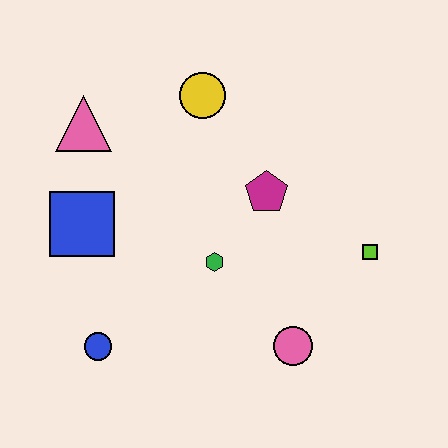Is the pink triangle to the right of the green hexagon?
No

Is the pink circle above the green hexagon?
No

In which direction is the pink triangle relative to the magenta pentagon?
The pink triangle is to the left of the magenta pentagon.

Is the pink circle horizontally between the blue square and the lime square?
Yes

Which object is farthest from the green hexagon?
The pink triangle is farthest from the green hexagon.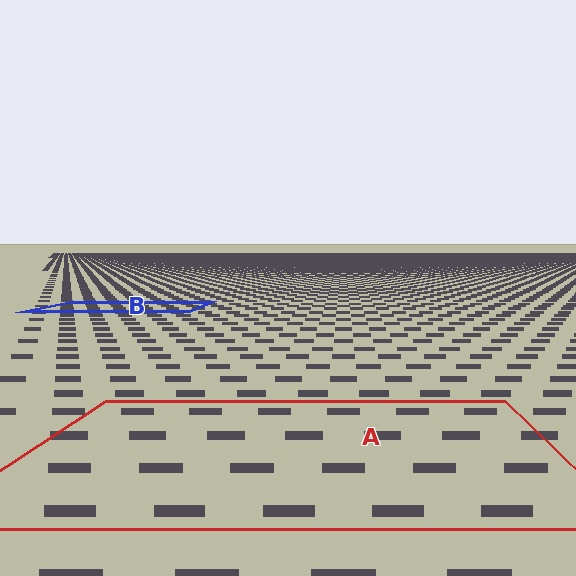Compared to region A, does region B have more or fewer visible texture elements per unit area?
Region B has more texture elements per unit area — they are packed more densely because it is farther away.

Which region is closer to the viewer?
Region A is closer. The texture elements there are larger and more spread out.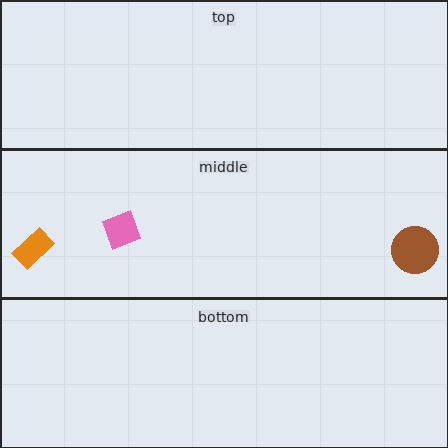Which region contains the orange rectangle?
The middle region.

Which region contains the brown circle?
The middle region.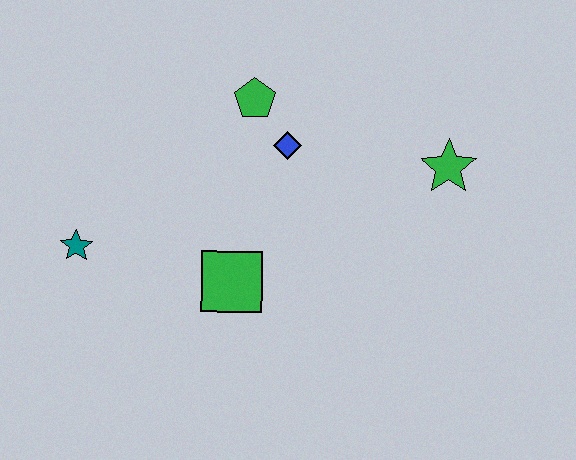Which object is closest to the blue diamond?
The green pentagon is closest to the blue diamond.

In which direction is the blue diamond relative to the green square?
The blue diamond is above the green square.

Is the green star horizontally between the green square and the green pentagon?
No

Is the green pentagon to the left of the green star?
Yes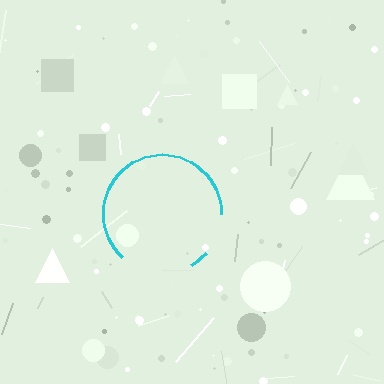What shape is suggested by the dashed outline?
The dashed outline suggests a circle.